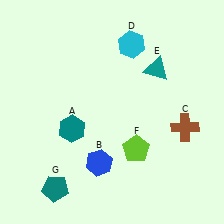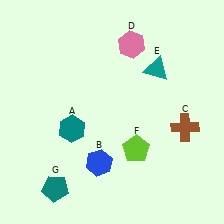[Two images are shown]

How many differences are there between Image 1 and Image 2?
There is 1 difference between the two images.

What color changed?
The hexagon (D) changed from cyan in Image 1 to pink in Image 2.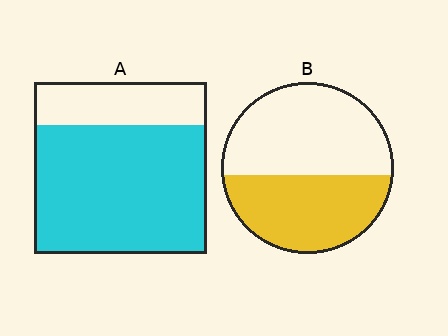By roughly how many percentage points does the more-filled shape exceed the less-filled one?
By roughly 30 percentage points (A over B).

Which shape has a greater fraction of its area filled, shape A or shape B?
Shape A.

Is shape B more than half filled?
No.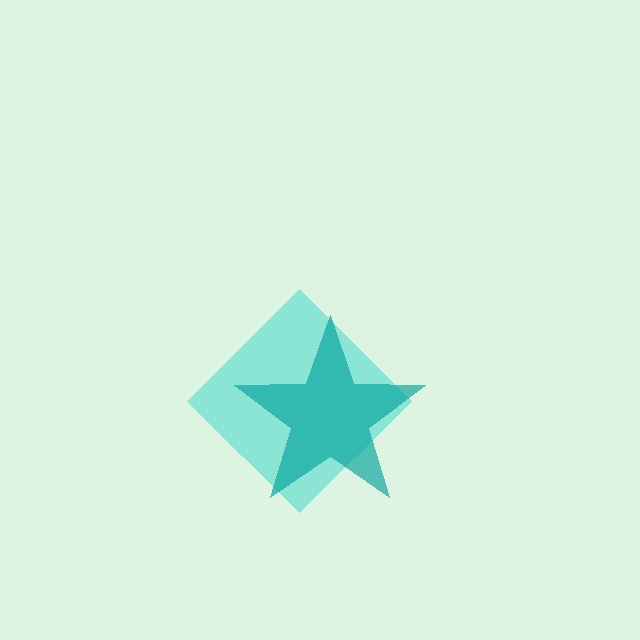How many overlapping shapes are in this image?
There are 2 overlapping shapes in the image.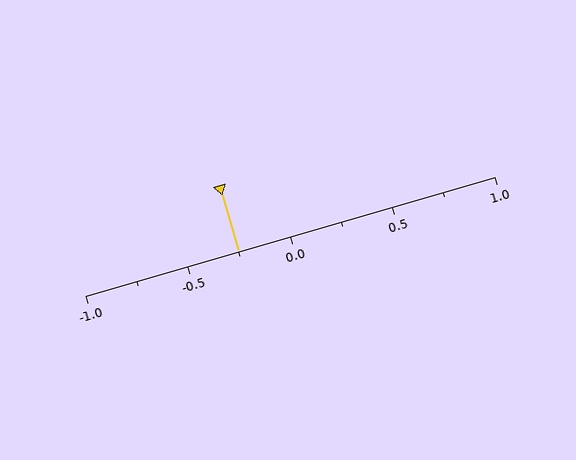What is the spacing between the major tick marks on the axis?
The major ticks are spaced 0.5 apart.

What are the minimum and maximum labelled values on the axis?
The axis runs from -1.0 to 1.0.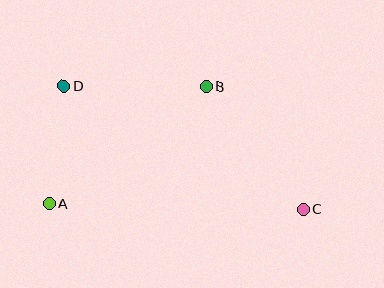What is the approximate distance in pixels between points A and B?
The distance between A and B is approximately 196 pixels.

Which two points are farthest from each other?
Points C and D are farthest from each other.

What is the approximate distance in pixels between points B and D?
The distance between B and D is approximately 143 pixels.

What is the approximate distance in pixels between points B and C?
The distance between B and C is approximately 157 pixels.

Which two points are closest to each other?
Points A and D are closest to each other.